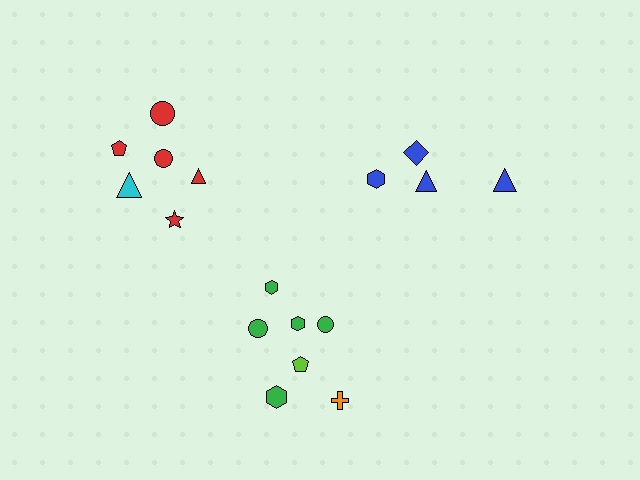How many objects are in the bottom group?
There are 7 objects.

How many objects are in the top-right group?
There are 4 objects.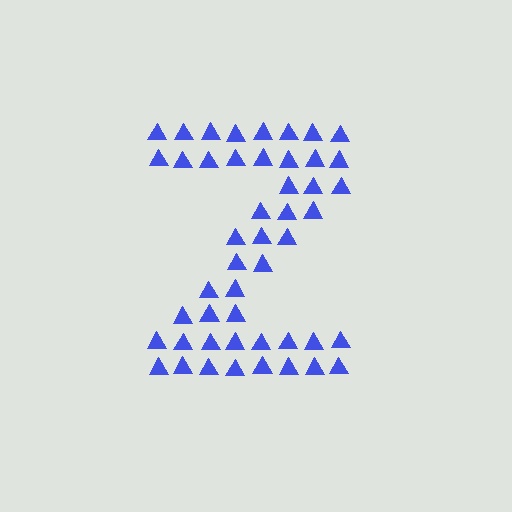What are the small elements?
The small elements are triangles.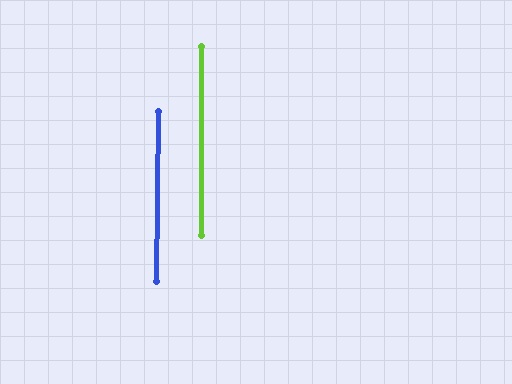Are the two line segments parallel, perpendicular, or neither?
Parallel — their directions differ by only 0.7°.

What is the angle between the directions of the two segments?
Approximately 1 degree.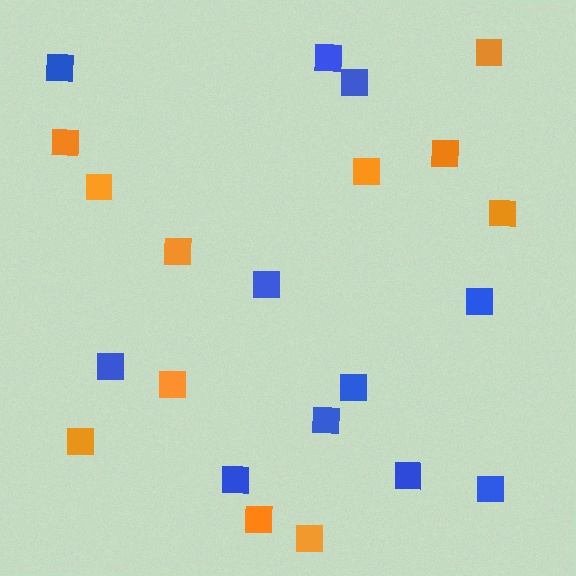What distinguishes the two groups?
There are 2 groups: one group of orange squares (11) and one group of blue squares (11).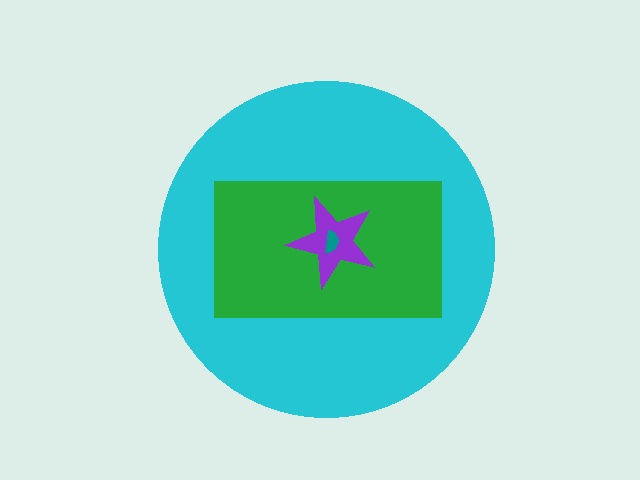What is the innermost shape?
The teal semicircle.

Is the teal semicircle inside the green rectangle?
Yes.